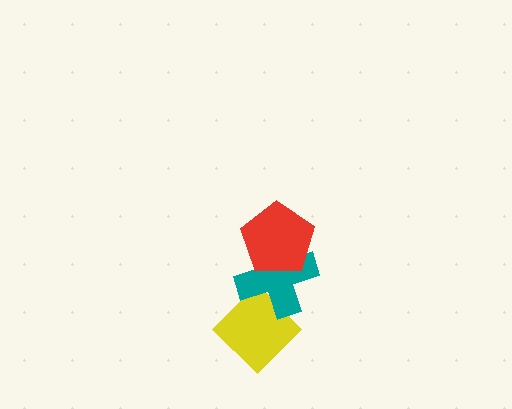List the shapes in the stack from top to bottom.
From top to bottom: the red pentagon, the teal cross, the yellow diamond.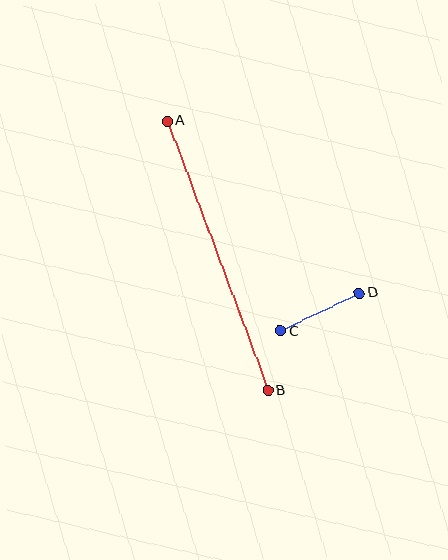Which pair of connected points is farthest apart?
Points A and B are farthest apart.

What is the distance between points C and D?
The distance is approximately 88 pixels.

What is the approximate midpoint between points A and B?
The midpoint is at approximately (218, 256) pixels.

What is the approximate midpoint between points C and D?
The midpoint is at approximately (320, 312) pixels.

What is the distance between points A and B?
The distance is approximately 288 pixels.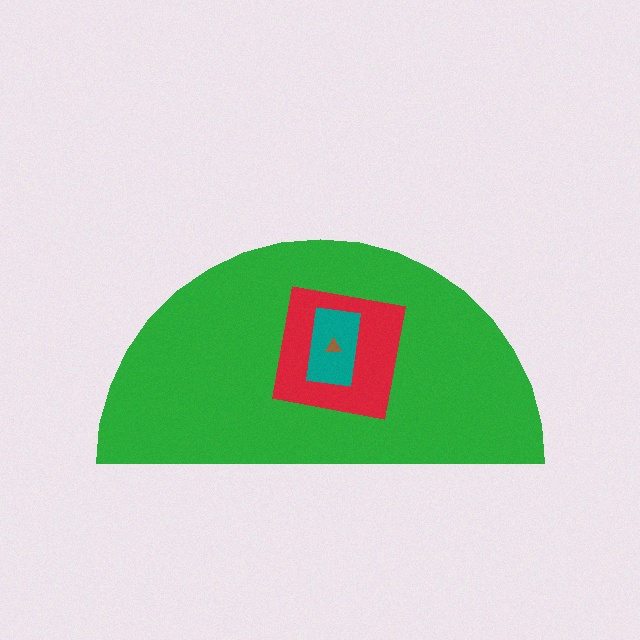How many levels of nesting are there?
4.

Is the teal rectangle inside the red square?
Yes.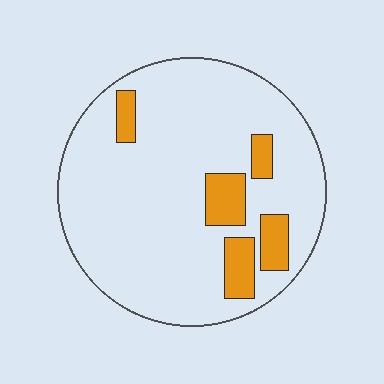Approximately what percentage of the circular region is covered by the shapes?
Approximately 15%.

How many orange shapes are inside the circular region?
5.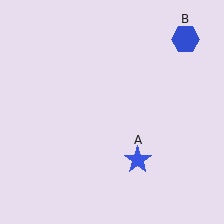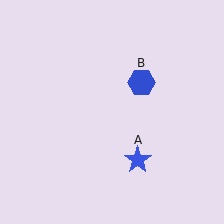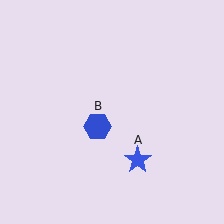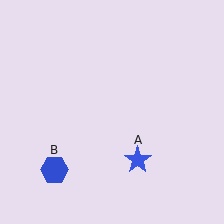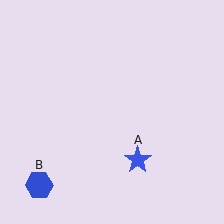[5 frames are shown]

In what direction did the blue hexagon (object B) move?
The blue hexagon (object B) moved down and to the left.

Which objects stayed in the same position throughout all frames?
Blue star (object A) remained stationary.